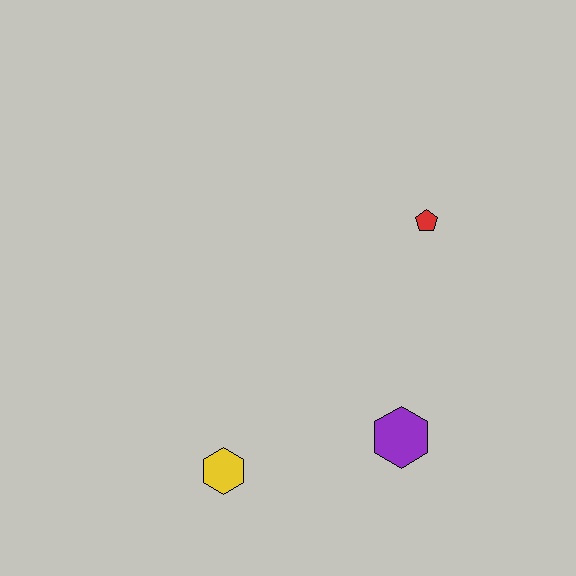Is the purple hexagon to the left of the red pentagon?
Yes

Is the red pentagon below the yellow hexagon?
No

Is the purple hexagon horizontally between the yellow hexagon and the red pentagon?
Yes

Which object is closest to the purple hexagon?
The yellow hexagon is closest to the purple hexagon.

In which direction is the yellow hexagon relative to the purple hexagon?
The yellow hexagon is to the left of the purple hexagon.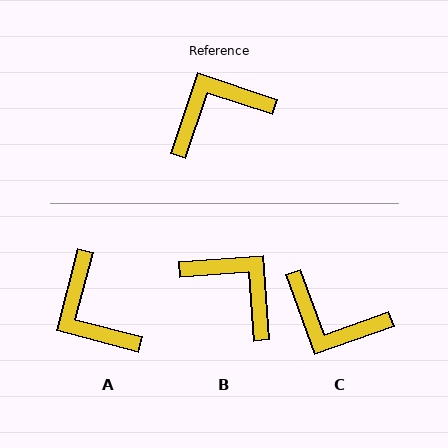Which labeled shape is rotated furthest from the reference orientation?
C, about 128 degrees away.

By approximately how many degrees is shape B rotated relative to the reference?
Approximately 68 degrees clockwise.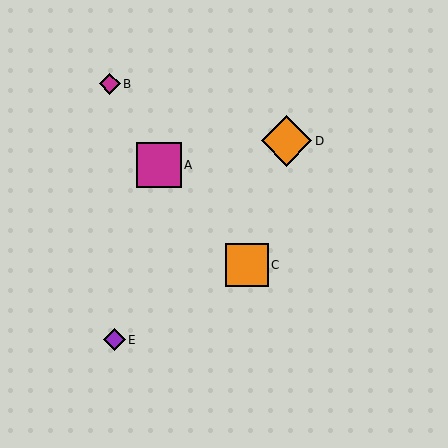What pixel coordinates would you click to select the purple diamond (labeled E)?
Click at (115, 340) to select the purple diamond E.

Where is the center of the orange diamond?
The center of the orange diamond is at (287, 141).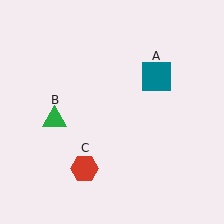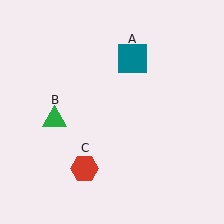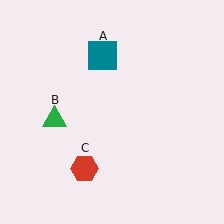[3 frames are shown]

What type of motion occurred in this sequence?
The teal square (object A) rotated counterclockwise around the center of the scene.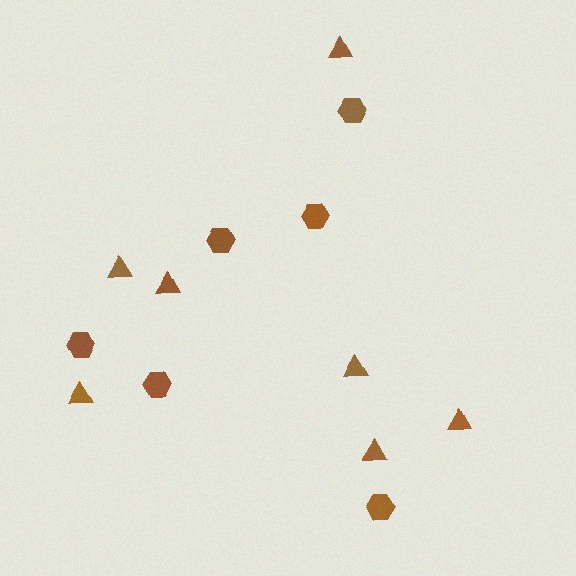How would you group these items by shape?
There are 2 groups: one group of hexagons (6) and one group of triangles (7).